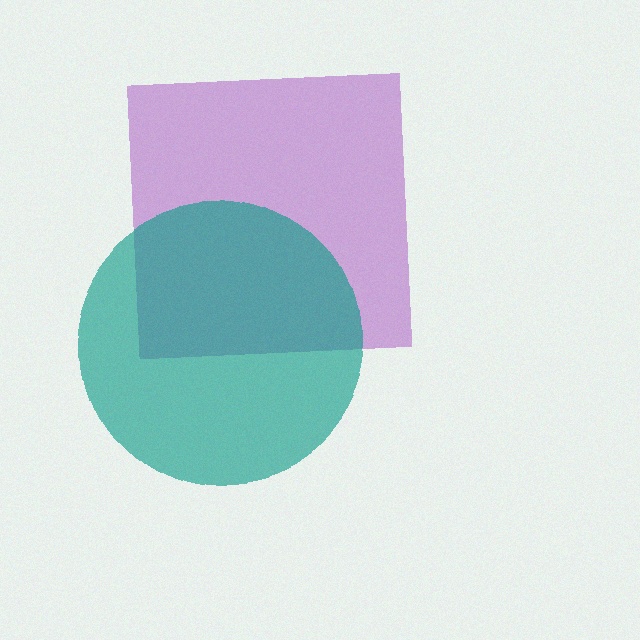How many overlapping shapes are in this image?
There are 2 overlapping shapes in the image.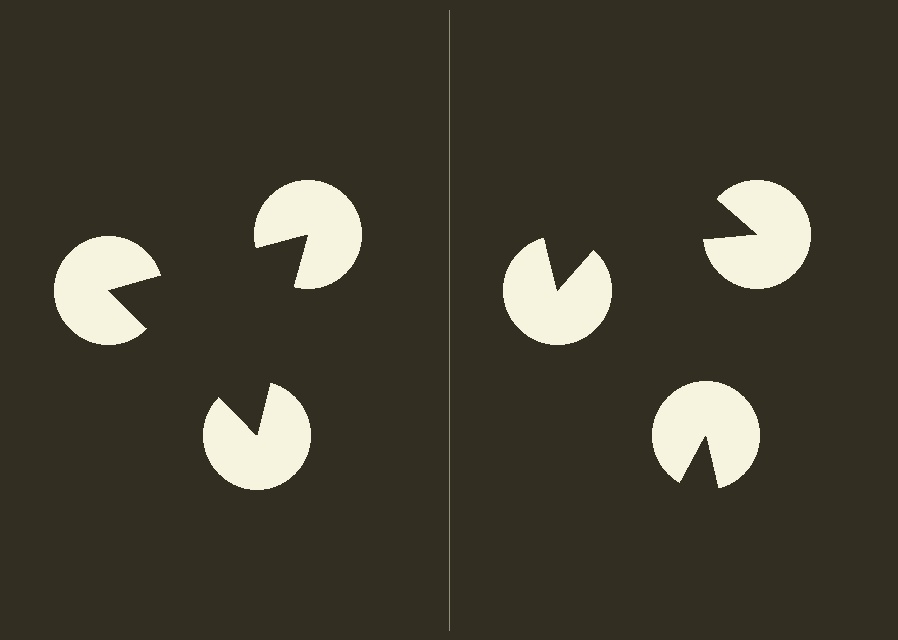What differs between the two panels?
The pac-man discs are positioned identically on both sides; only the wedge orientations differ. On the left they align to a triangle; on the right they are misaligned.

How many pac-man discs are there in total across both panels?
6 — 3 on each side.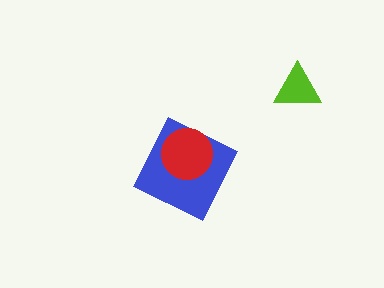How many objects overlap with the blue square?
1 object overlaps with the blue square.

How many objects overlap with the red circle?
1 object overlaps with the red circle.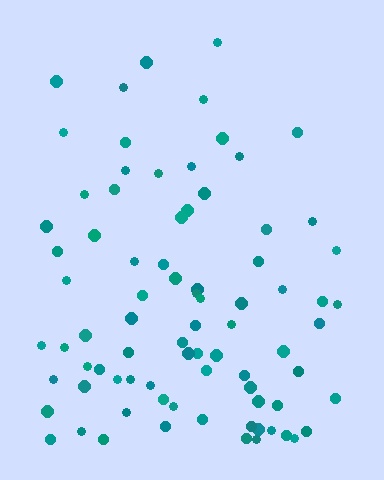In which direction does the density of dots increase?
From top to bottom, with the bottom side densest.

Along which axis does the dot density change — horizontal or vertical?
Vertical.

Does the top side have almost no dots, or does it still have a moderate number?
Still a moderate number, just noticeably fewer than the bottom.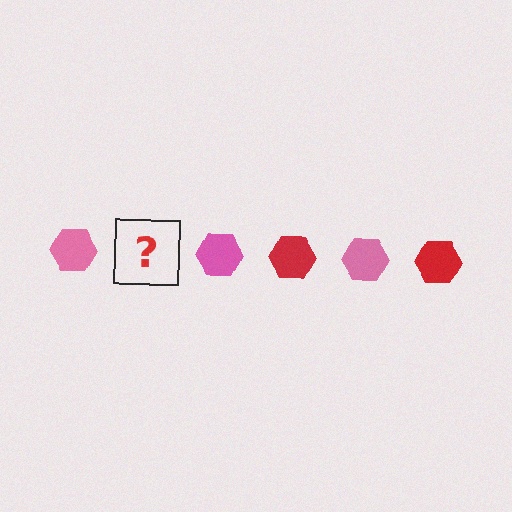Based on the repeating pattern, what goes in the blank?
The blank should be a red hexagon.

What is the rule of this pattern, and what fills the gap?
The rule is that the pattern cycles through pink, red hexagons. The gap should be filled with a red hexagon.